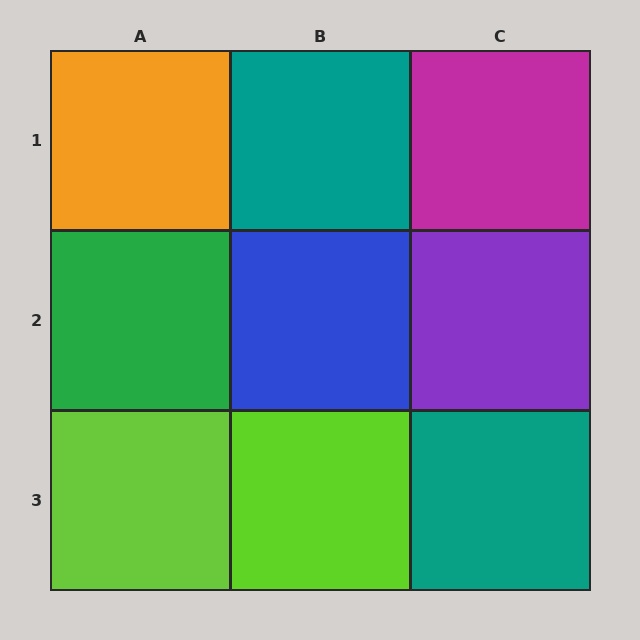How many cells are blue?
1 cell is blue.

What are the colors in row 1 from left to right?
Orange, teal, magenta.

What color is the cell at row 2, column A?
Green.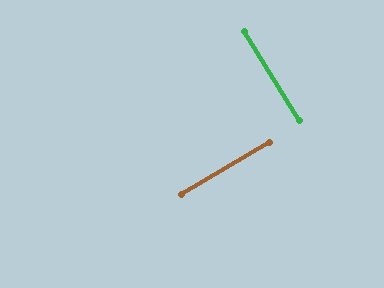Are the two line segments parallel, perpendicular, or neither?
Perpendicular — they meet at approximately 89°.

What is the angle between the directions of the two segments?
Approximately 89 degrees.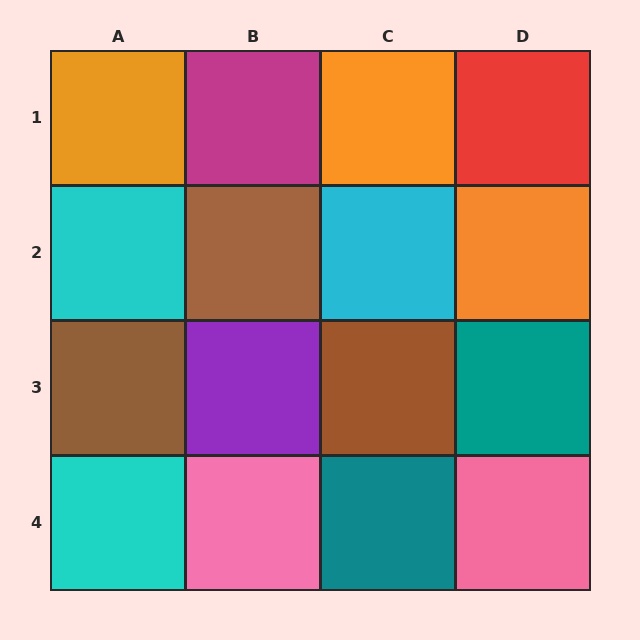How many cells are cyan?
3 cells are cyan.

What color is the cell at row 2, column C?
Cyan.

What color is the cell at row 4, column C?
Teal.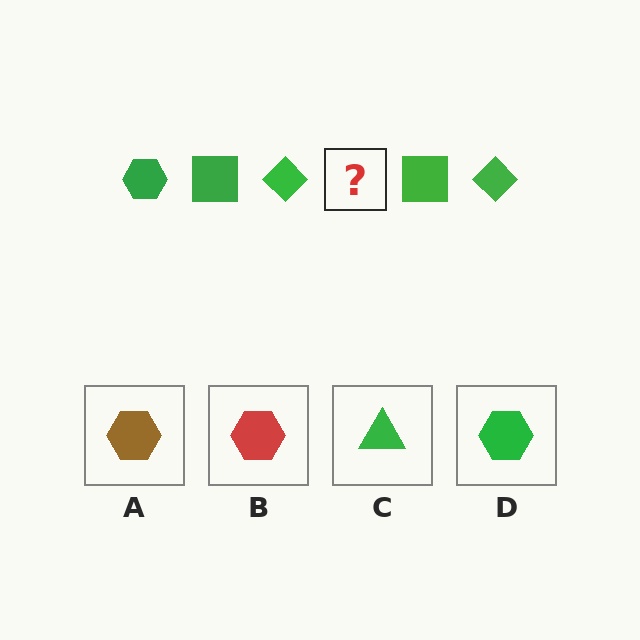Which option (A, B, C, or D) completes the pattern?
D.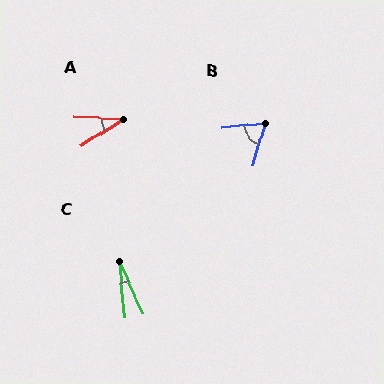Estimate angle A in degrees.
Approximately 35 degrees.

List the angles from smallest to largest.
C (19°), A (35°), B (68°).